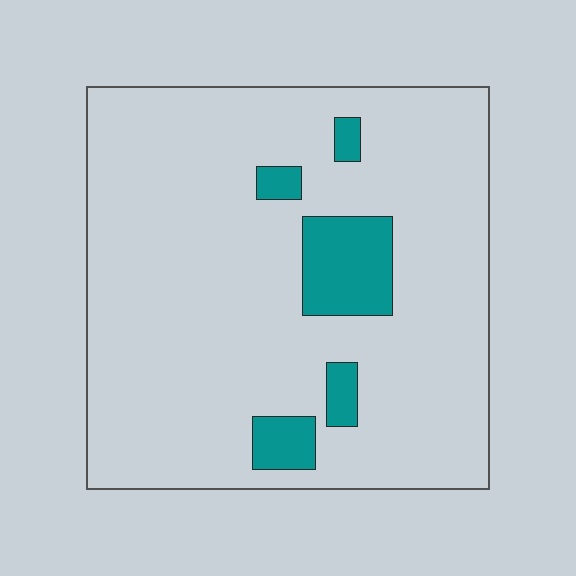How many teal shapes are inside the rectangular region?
5.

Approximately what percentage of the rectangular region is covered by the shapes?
Approximately 10%.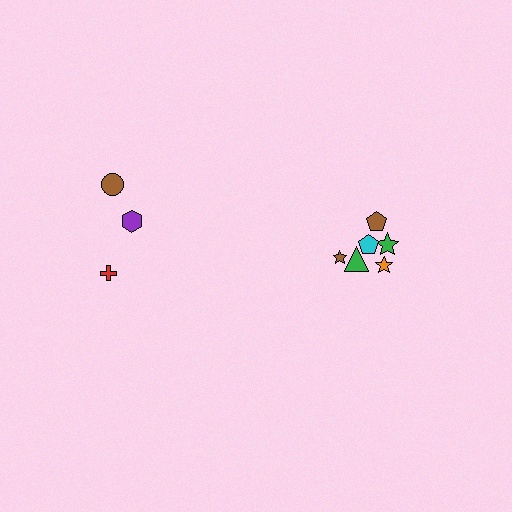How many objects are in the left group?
There are 3 objects.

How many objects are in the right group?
There are 6 objects.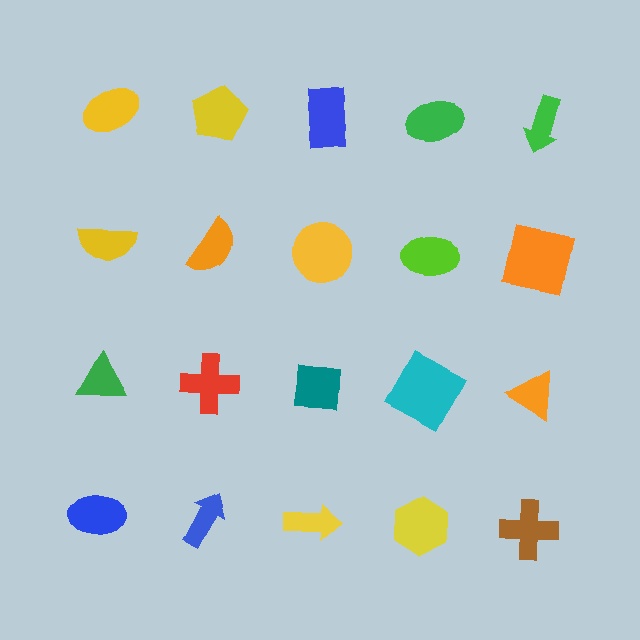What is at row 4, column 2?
A blue arrow.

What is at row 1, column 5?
A green arrow.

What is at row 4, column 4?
A yellow hexagon.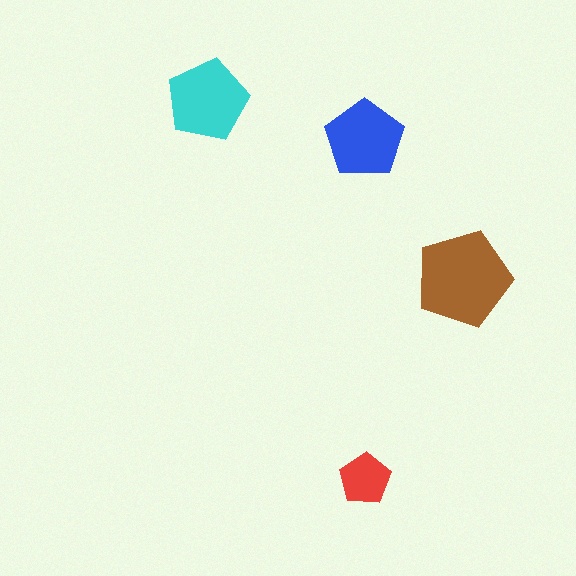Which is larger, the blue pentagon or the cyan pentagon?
The cyan one.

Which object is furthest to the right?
The brown pentagon is rightmost.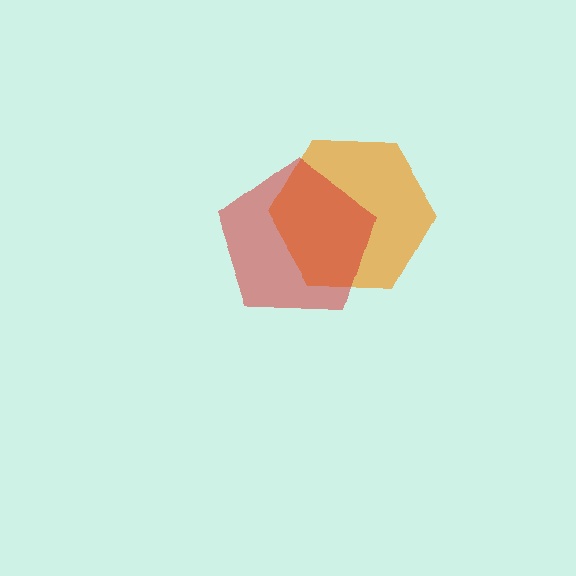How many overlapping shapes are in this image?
There are 2 overlapping shapes in the image.